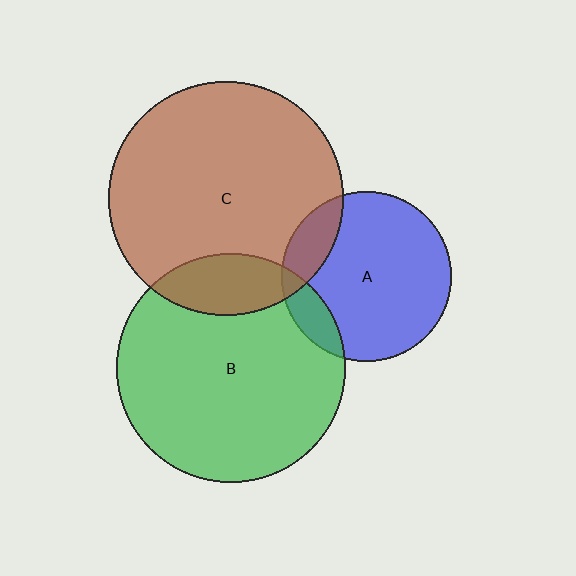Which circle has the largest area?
Circle C (brown).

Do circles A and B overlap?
Yes.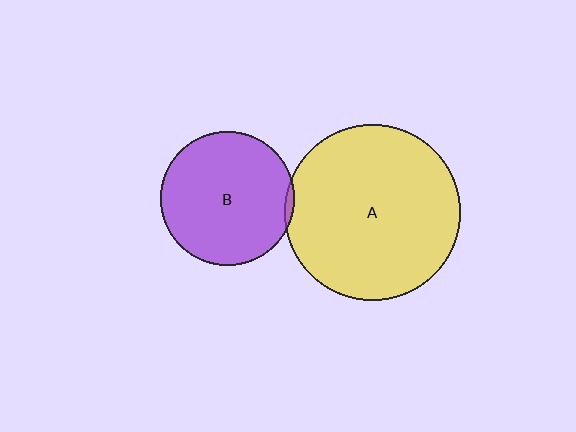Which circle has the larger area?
Circle A (yellow).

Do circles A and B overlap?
Yes.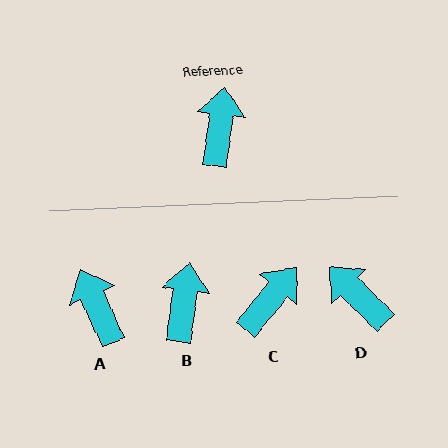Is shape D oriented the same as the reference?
No, it is off by about 53 degrees.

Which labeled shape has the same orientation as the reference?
B.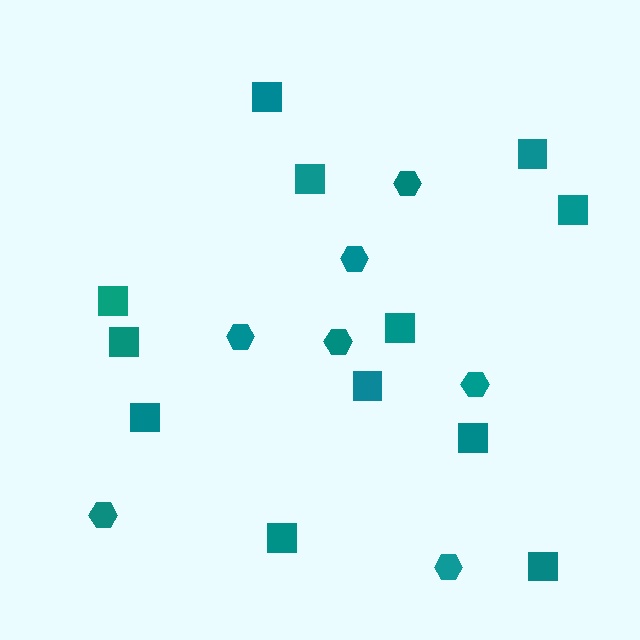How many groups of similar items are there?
There are 2 groups: one group of hexagons (7) and one group of squares (12).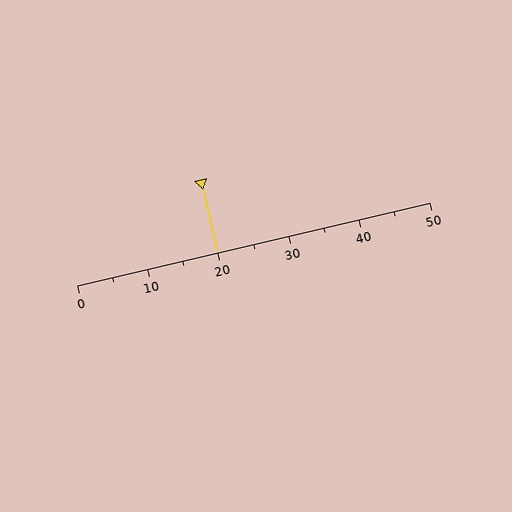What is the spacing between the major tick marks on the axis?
The major ticks are spaced 10 apart.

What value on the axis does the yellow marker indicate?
The marker indicates approximately 20.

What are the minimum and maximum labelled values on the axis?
The axis runs from 0 to 50.